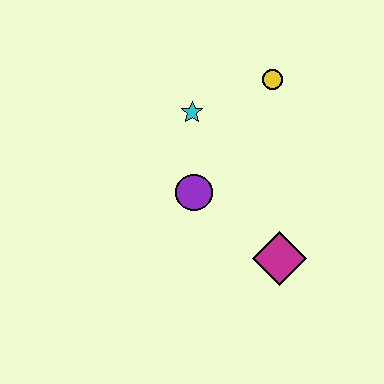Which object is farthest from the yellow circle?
The magenta diamond is farthest from the yellow circle.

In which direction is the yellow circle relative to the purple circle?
The yellow circle is above the purple circle.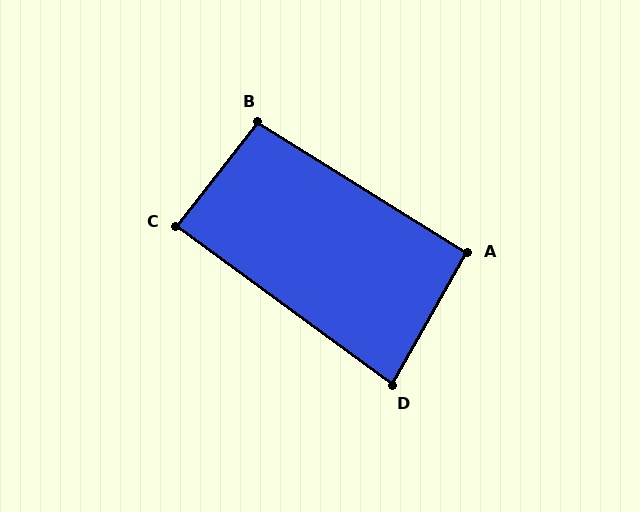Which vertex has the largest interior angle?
B, at approximately 96 degrees.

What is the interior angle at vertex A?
Approximately 92 degrees (approximately right).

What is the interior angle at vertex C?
Approximately 88 degrees (approximately right).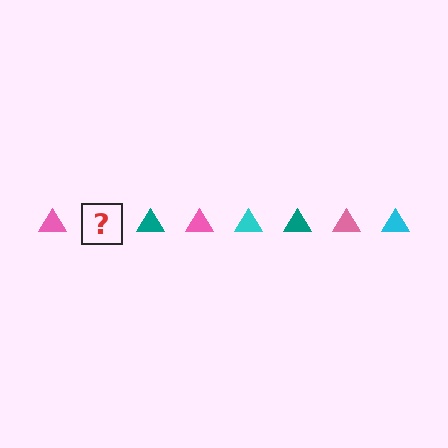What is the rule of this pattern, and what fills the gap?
The rule is that the pattern cycles through pink, cyan, teal triangles. The gap should be filled with a cyan triangle.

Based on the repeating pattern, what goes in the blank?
The blank should be a cyan triangle.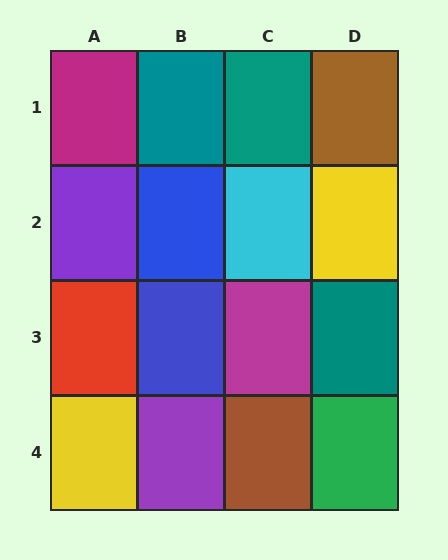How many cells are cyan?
1 cell is cyan.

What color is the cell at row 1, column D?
Brown.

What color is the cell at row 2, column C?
Cyan.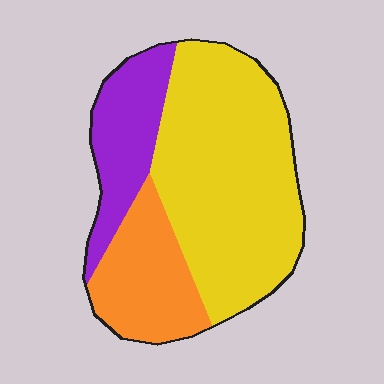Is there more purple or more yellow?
Yellow.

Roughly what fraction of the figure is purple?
Purple covers 20% of the figure.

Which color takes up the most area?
Yellow, at roughly 60%.